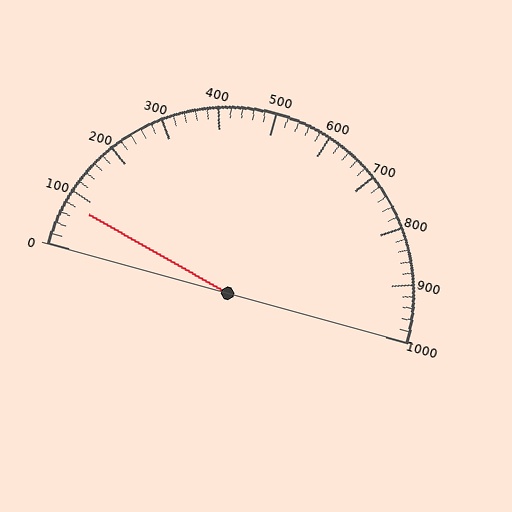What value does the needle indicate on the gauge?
The needle indicates approximately 80.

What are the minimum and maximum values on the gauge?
The gauge ranges from 0 to 1000.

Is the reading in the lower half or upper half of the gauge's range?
The reading is in the lower half of the range (0 to 1000).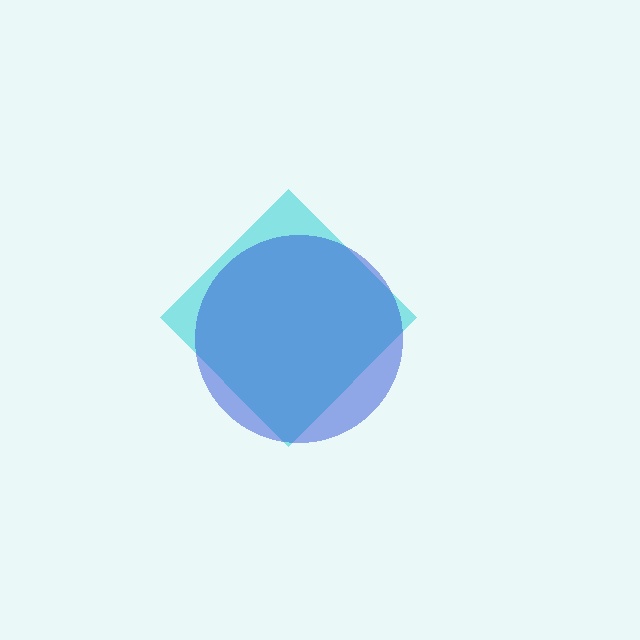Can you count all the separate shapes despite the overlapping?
Yes, there are 2 separate shapes.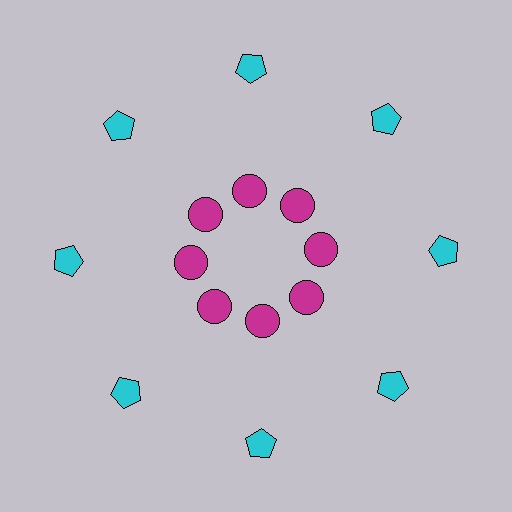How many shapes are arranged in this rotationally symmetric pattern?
There are 16 shapes, arranged in 8 groups of 2.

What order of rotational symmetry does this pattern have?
This pattern has 8-fold rotational symmetry.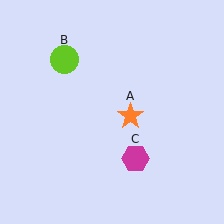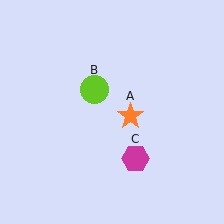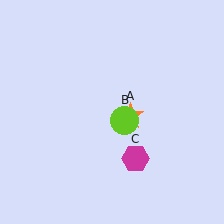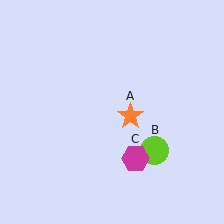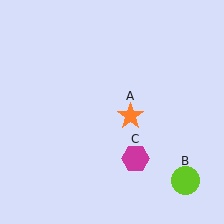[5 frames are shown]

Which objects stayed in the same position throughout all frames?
Orange star (object A) and magenta hexagon (object C) remained stationary.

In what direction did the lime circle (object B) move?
The lime circle (object B) moved down and to the right.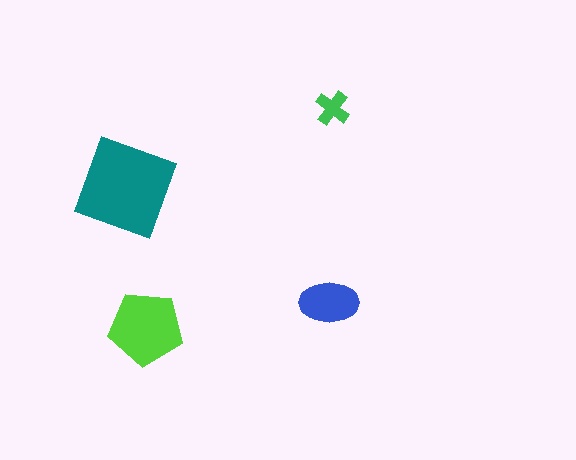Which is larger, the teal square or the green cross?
The teal square.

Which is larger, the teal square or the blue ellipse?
The teal square.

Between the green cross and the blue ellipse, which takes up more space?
The blue ellipse.